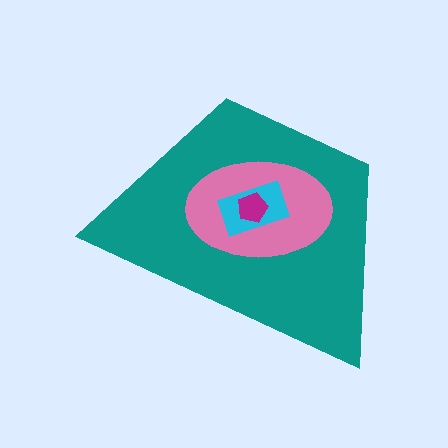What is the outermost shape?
The teal trapezoid.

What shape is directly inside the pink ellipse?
The cyan rectangle.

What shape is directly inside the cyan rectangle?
The magenta pentagon.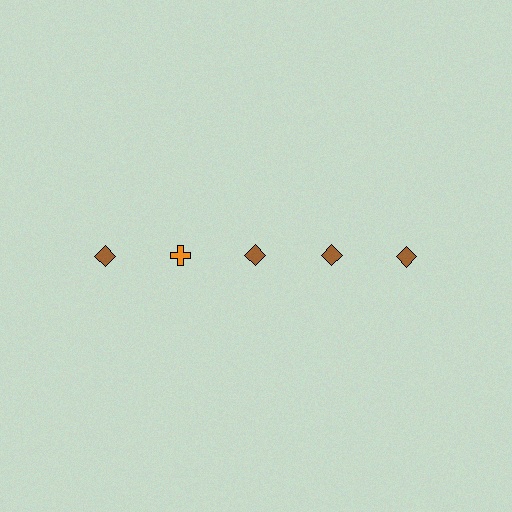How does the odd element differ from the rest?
It differs in both color (orange instead of brown) and shape (cross instead of diamond).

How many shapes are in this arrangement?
There are 5 shapes arranged in a grid pattern.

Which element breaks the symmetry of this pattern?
The orange cross in the top row, second from left column breaks the symmetry. All other shapes are brown diamonds.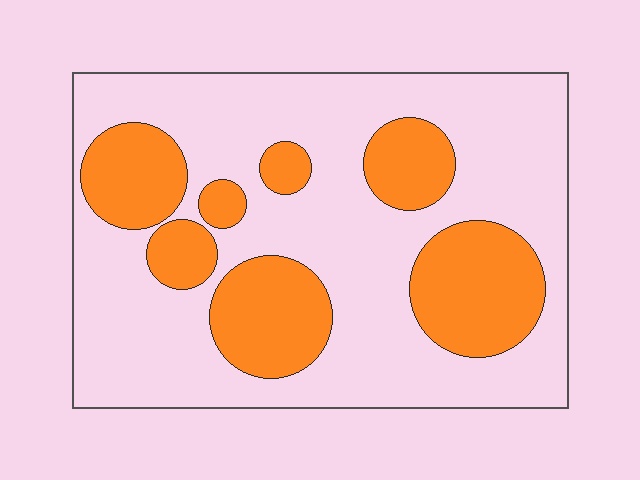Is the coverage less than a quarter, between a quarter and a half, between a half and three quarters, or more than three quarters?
Between a quarter and a half.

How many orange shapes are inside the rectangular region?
7.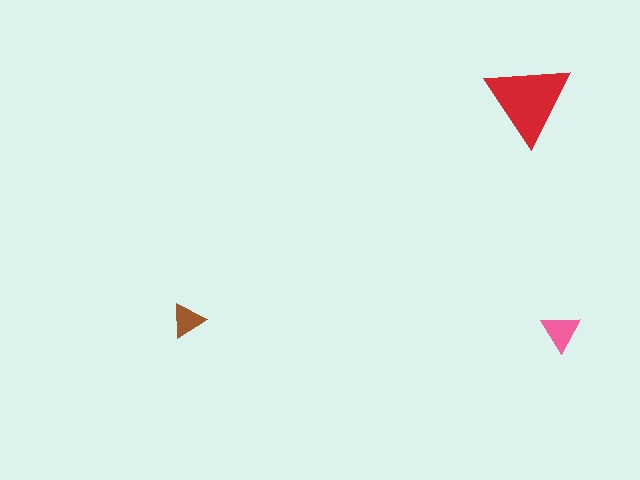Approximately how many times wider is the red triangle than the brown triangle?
About 2.5 times wider.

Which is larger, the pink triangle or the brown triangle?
The pink one.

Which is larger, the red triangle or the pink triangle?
The red one.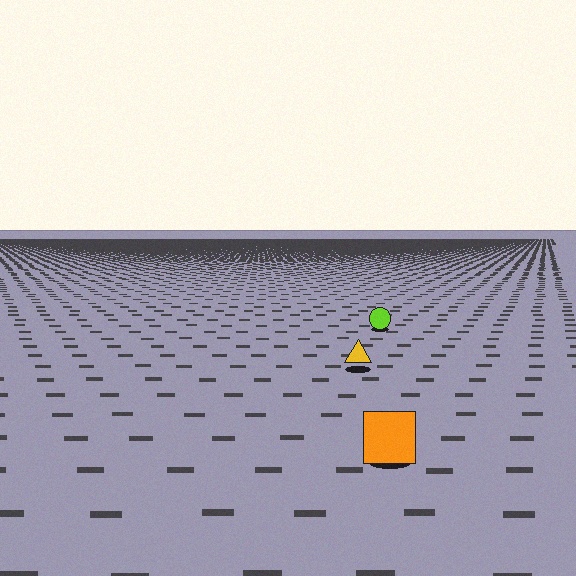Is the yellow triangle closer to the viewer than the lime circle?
Yes. The yellow triangle is closer — you can tell from the texture gradient: the ground texture is coarser near it.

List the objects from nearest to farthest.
From nearest to farthest: the orange square, the yellow triangle, the lime circle.